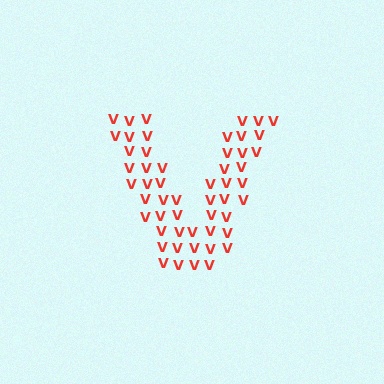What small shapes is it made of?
It is made of small letter V's.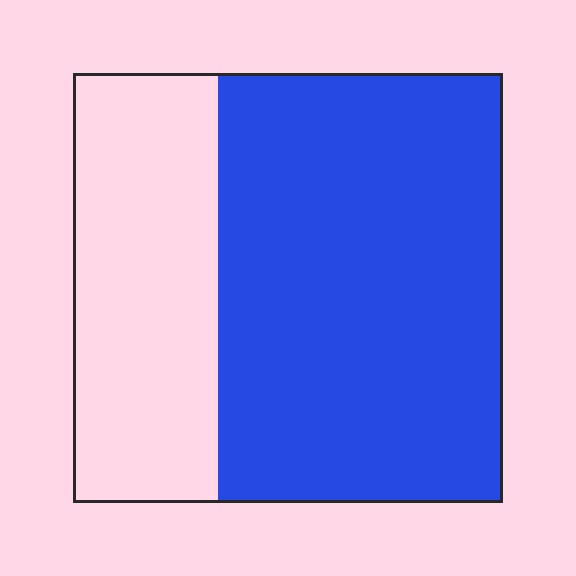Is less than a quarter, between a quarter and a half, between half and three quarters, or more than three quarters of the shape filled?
Between half and three quarters.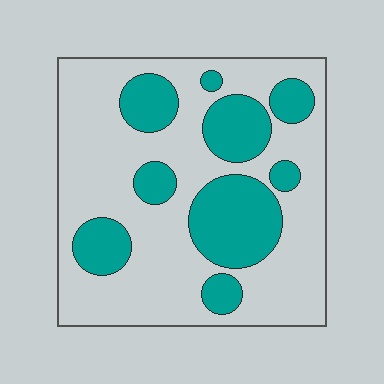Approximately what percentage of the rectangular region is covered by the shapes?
Approximately 30%.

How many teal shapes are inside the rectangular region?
9.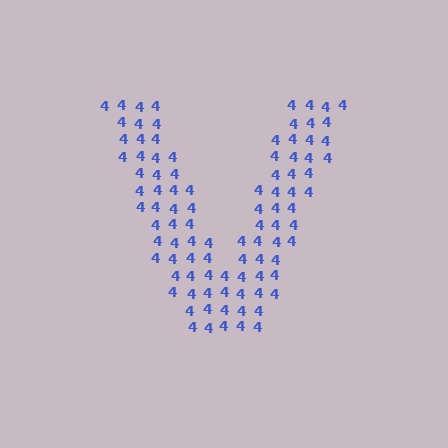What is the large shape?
The large shape is the letter V.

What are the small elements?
The small elements are digit 4's.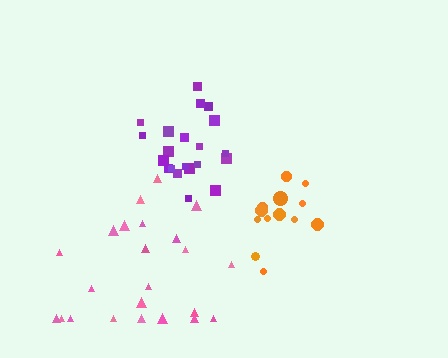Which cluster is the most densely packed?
Purple.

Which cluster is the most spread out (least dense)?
Pink.